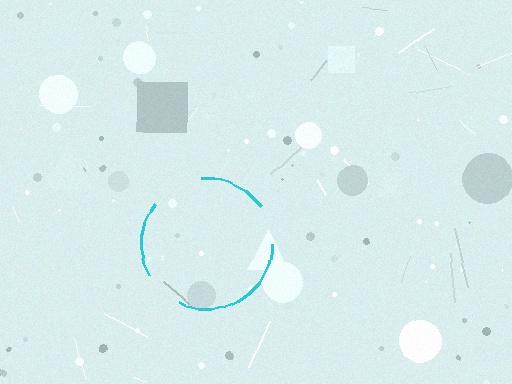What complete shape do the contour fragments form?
The contour fragments form a circle.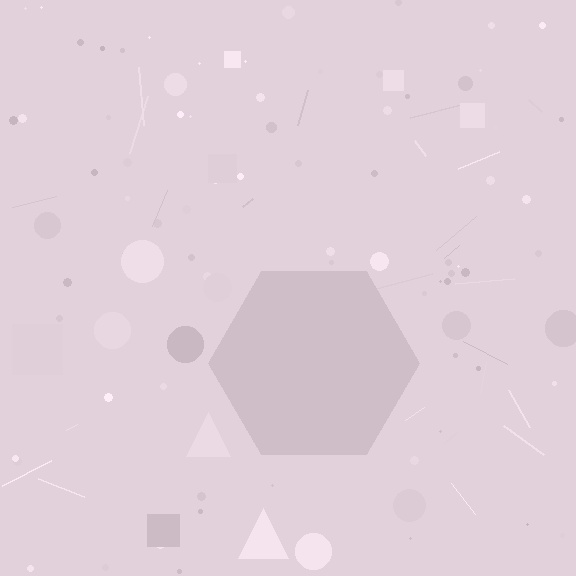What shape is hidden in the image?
A hexagon is hidden in the image.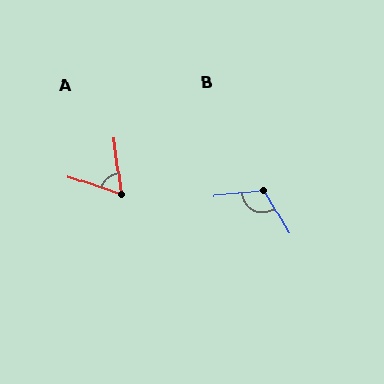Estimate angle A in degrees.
Approximately 64 degrees.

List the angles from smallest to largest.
A (64°), B (115°).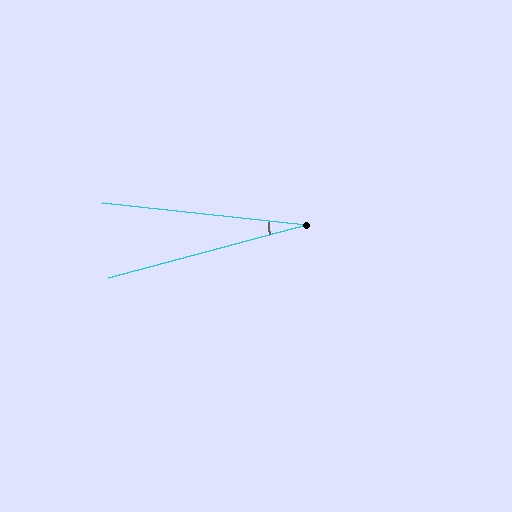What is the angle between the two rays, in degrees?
Approximately 21 degrees.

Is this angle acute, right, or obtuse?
It is acute.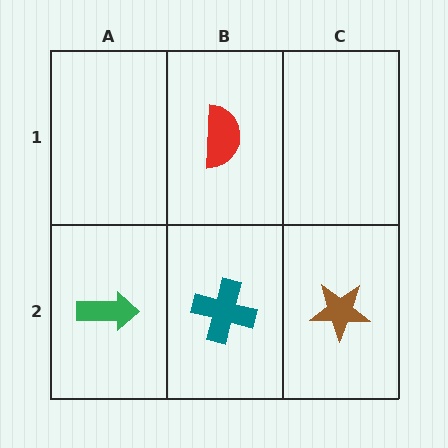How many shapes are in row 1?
1 shape.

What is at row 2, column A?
A green arrow.